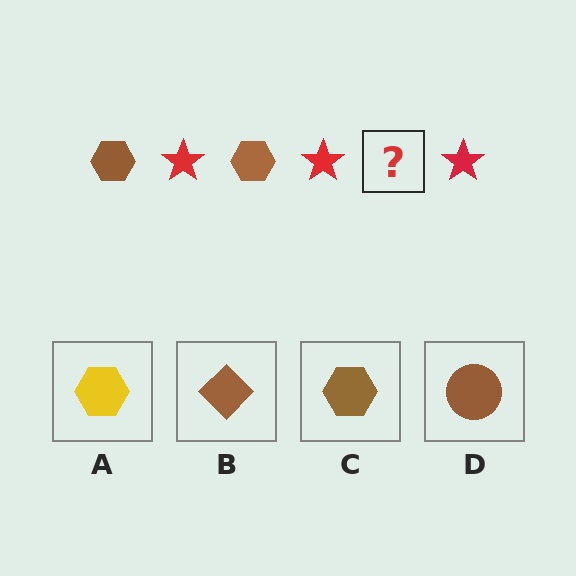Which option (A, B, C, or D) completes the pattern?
C.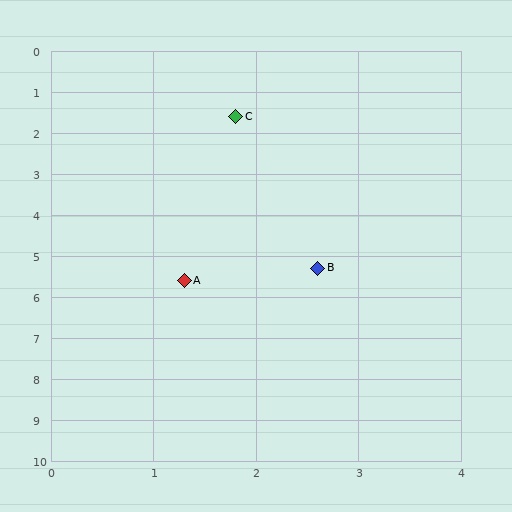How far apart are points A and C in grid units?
Points A and C are about 4.0 grid units apart.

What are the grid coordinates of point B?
Point B is at approximately (2.6, 5.3).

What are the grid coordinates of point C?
Point C is at approximately (1.8, 1.6).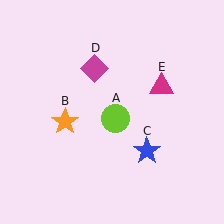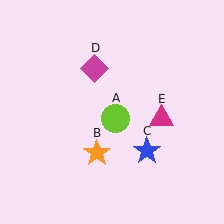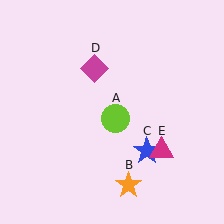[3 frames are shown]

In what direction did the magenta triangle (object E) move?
The magenta triangle (object E) moved down.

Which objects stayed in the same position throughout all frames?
Lime circle (object A) and blue star (object C) and magenta diamond (object D) remained stationary.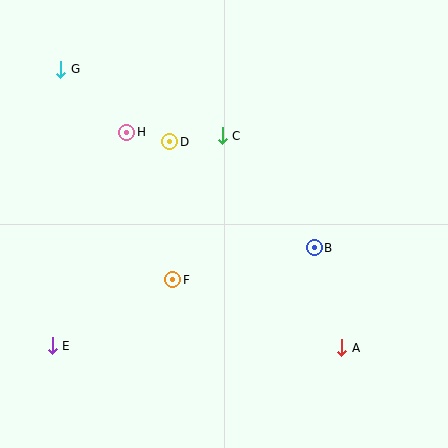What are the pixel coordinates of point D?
Point D is at (170, 142).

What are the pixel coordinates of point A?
Point A is at (342, 348).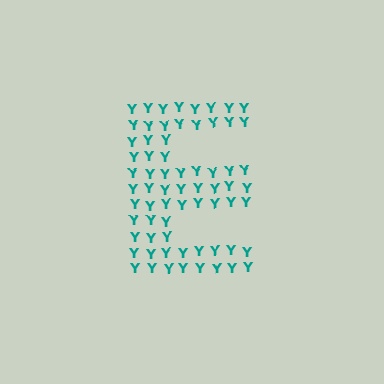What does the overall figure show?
The overall figure shows the letter E.